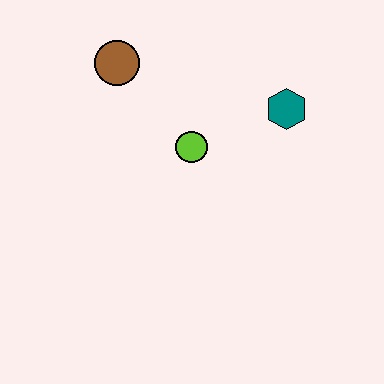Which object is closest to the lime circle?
The teal hexagon is closest to the lime circle.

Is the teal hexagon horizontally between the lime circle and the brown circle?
No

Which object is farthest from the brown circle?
The teal hexagon is farthest from the brown circle.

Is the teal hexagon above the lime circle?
Yes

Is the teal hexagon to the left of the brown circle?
No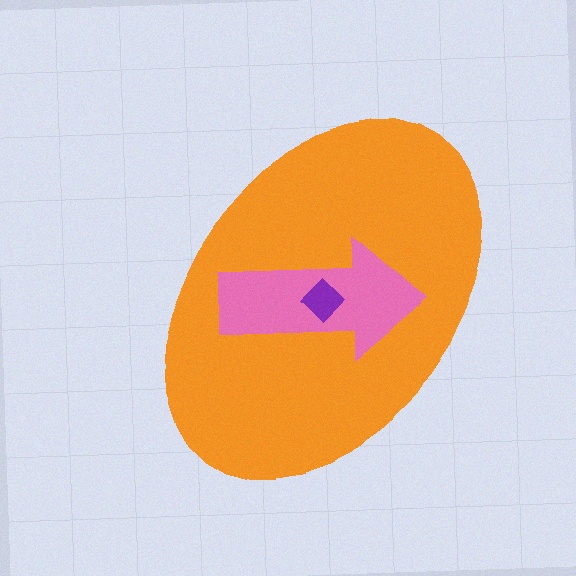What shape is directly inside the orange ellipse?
The pink arrow.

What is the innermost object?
The purple diamond.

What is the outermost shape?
The orange ellipse.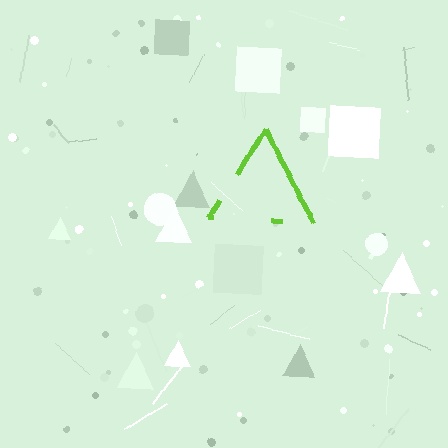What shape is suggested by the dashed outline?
The dashed outline suggests a triangle.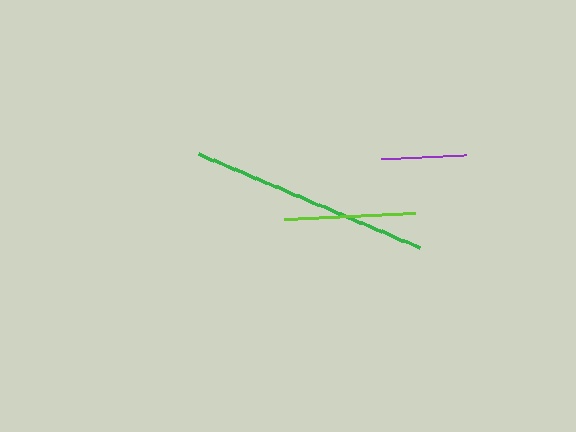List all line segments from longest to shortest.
From longest to shortest: green, lime, purple.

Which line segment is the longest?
The green line is the longest at approximately 240 pixels.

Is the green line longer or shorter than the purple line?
The green line is longer than the purple line.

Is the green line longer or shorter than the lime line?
The green line is longer than the lime line.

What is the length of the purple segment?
The purple segment is approximately 84 pixels long.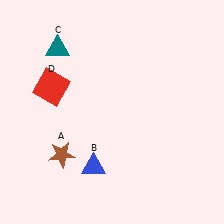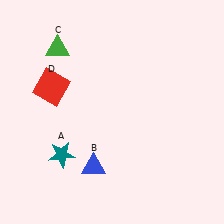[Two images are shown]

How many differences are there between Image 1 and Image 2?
There are 2 differences between the two images.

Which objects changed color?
A changed from brown to teal. C changed from teal to green.